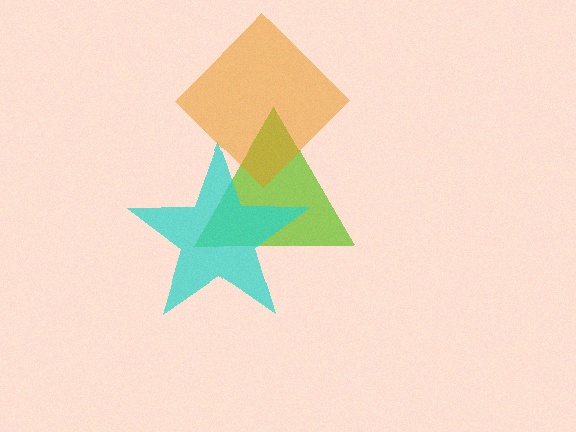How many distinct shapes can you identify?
There are 3 distinct shapes: a lime triangle, a cyan star, an orange diamond.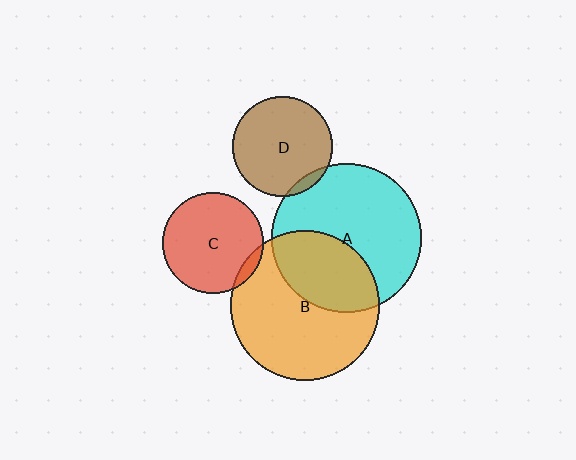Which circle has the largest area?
Circle B (orange).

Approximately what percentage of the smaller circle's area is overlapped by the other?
Approximately 5%.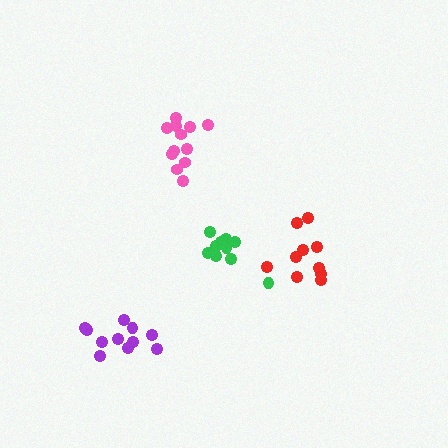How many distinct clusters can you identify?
There are 4 distinct clusters.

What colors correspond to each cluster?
The clusters are colored: green, pink, red, purple.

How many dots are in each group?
Group 1: 11 dots, Group 2: 12 dots, Group 3: 10 dots, Group 4: 11 dots (44 total).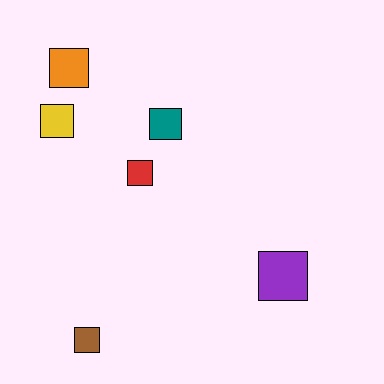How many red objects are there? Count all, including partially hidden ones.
There is 1 red object.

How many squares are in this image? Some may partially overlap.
There are 6 squares.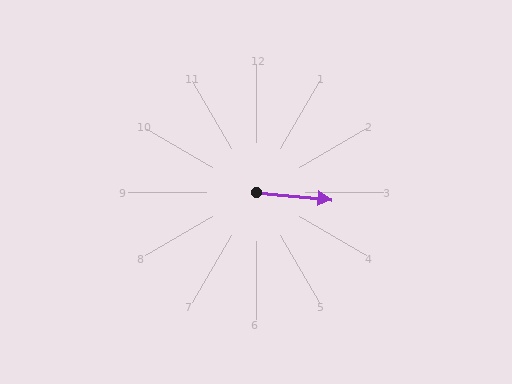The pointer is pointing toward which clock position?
Roughly 3 o'clock.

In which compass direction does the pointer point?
East.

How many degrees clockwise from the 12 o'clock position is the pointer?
Approximately 96 degrees.